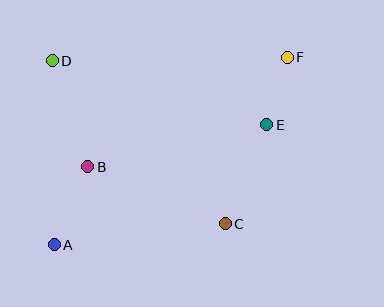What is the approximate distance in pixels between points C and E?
The distance between C and E is approximately 108 pixels.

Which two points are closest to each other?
Points E and F are closest to each other.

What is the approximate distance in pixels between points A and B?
The distance between A and B is approximately 85 pixels.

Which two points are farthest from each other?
Points A and F are farthest from each other.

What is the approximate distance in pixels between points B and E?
The distance between B and E is approximately 184 pixels.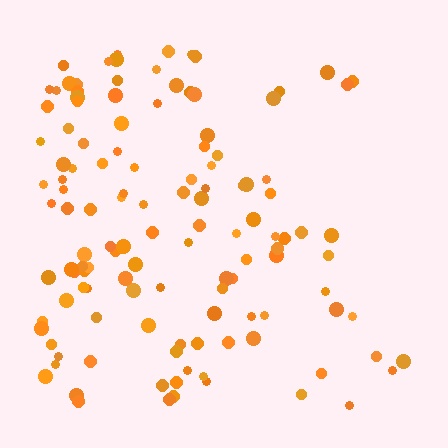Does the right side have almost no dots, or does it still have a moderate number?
Still a moderate number, just noticeably fewer than the left.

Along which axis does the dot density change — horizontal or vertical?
Horizontal.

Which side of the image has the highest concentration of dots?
The left.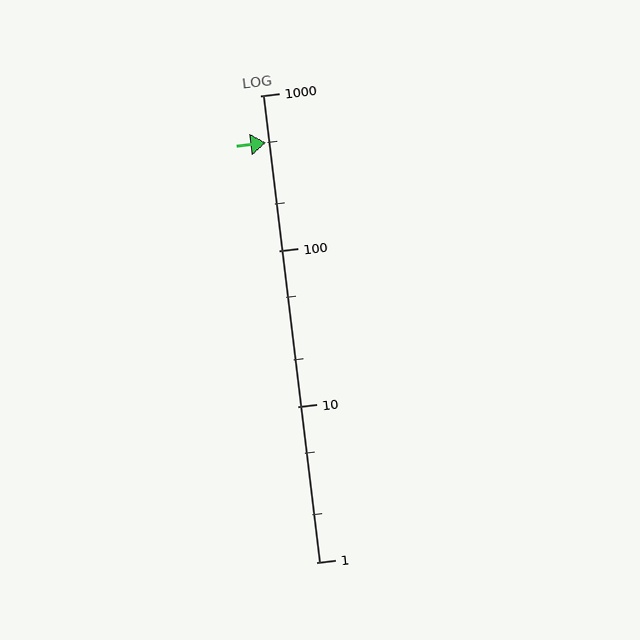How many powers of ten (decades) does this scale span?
The scale spans 3 decades, from 1 to 1000.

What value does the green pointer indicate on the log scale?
The pointer indicates approximately 500.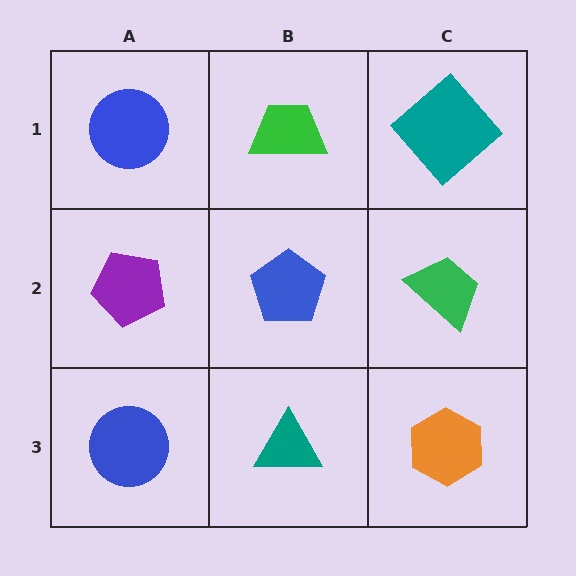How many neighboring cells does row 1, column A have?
2.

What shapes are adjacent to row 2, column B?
A green trapezoid (row 1, column B), a teal triangle (row 3, column B), a purple pentagon (row 2, column A), a green trapezoid (row 2, column C).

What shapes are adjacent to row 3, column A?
A purple pentagon (row 2, column A), a teal triangle (row 3, column B).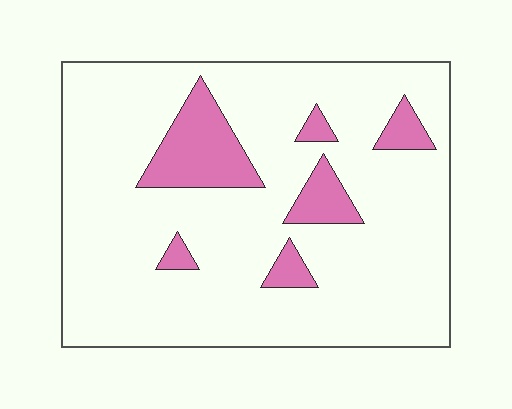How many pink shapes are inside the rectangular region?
6.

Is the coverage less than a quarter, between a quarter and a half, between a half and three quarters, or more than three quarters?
Less than a quarter.